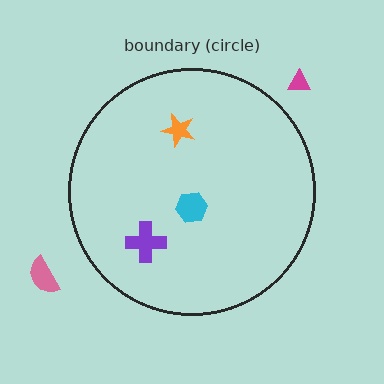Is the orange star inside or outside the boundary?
Inside.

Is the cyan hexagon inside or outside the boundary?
Inside.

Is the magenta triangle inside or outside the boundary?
Outside.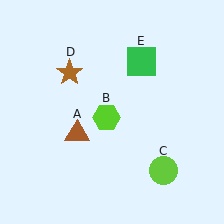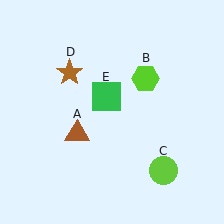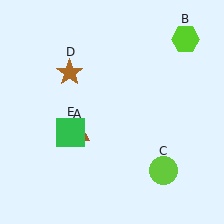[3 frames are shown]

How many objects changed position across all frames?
2 objects changed position: lime hexagon (object B), green square (object E).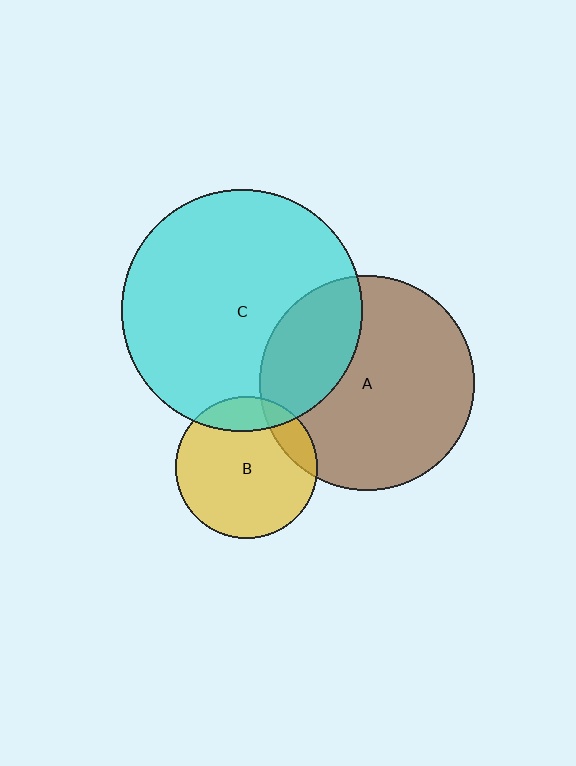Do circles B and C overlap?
Yes.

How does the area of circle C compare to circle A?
Approximately 1.3 times.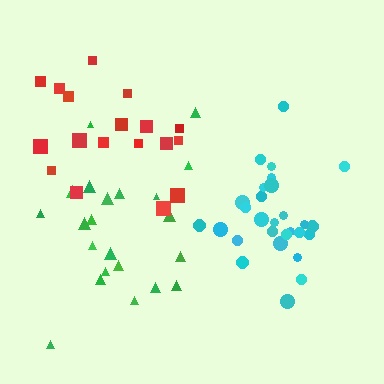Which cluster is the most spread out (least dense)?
Green.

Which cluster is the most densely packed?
Cyan.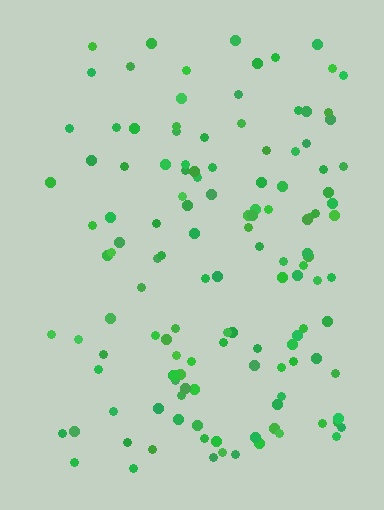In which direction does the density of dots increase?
From left to right, with the right side densest.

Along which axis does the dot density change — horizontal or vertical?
Horizontal.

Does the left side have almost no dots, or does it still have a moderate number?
Still a moderate number, just noticeably fewer than the right.